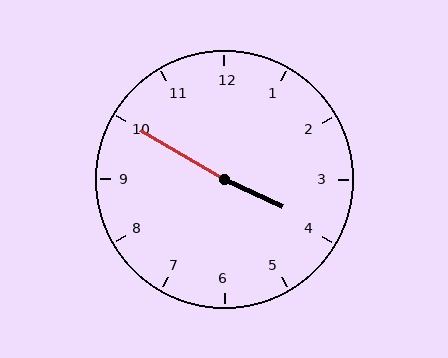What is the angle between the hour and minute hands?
Approximately 175 degrees.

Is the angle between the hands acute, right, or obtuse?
It is obtuse.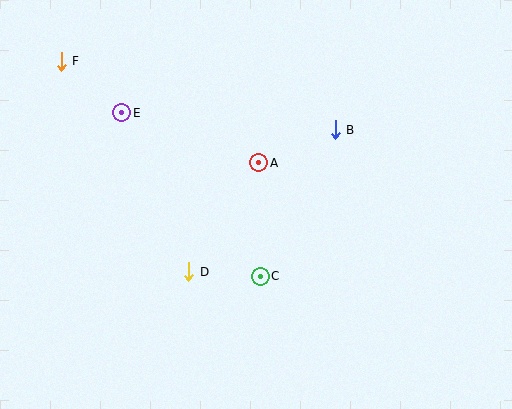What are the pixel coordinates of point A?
Point A is at (259, 163).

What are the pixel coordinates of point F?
Point F is at (61, 61).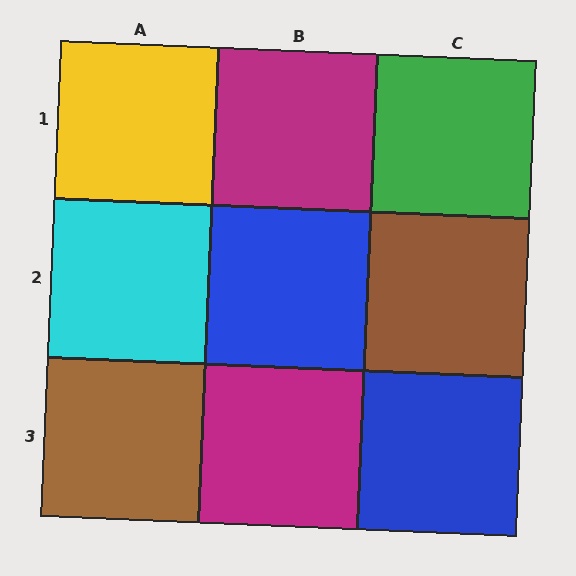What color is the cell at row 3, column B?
Magenta.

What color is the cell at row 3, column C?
Blue.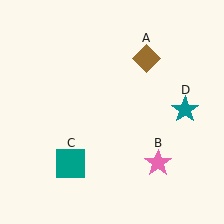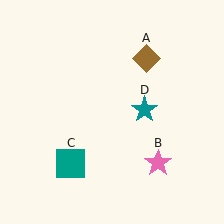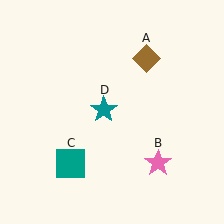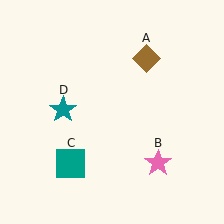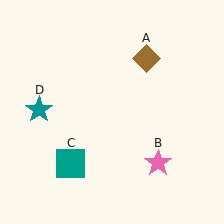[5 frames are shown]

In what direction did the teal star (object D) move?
The teal star (object D) moved left.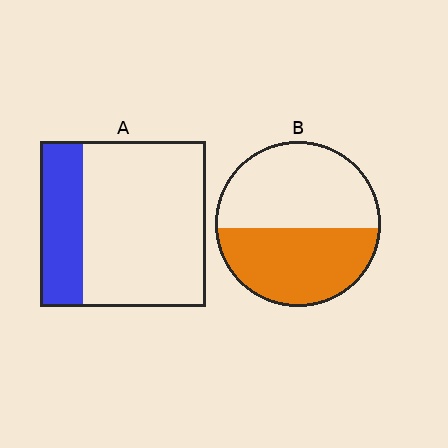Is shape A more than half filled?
No.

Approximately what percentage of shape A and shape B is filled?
A is approximately 25% and B is approximately 45%.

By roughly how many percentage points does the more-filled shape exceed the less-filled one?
By roughly 20 percentage points (B over A).